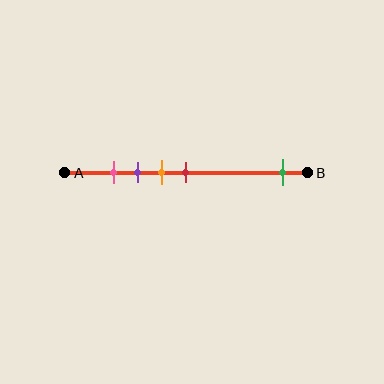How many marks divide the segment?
There are 5 marks dividing the segment.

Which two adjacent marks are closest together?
The pink and purple marks are the closest adjacent pair.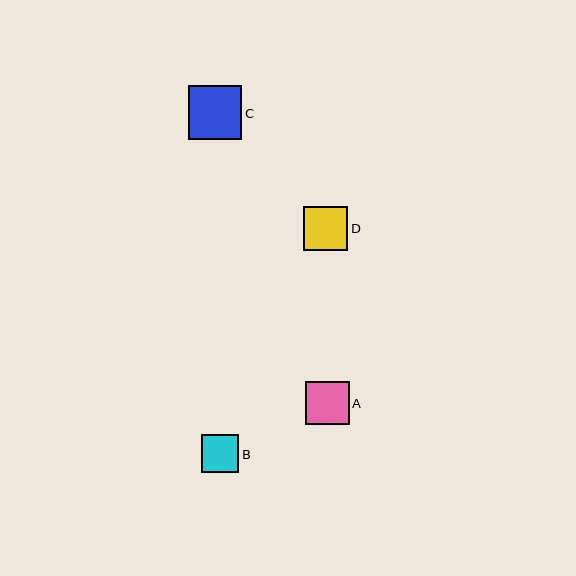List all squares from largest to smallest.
From largest to smallest: C, D, A, B.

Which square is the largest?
Square C is the largest with a size of approximately 53 pixels.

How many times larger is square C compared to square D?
Square C is approximately 1.2 times the size of square D.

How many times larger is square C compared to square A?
Square C is approximately 1.2 times the size of square A.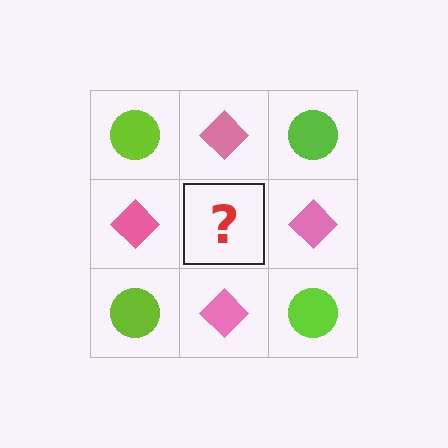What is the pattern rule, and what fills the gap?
The rule is that it alternates lime circle and pink diamond in a checkerboard pattern. The gap should be filled with a lime circle.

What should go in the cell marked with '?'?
The missing cell should contain a lime circle.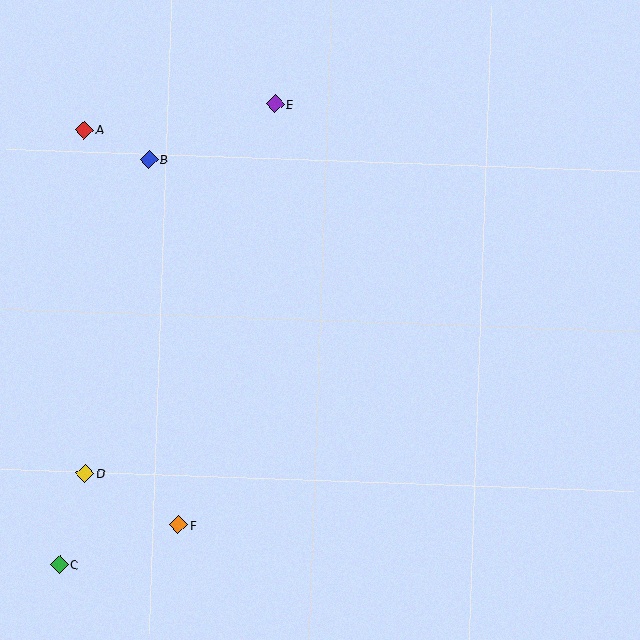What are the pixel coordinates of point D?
Point D is at (85, 474).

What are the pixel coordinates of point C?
Point C is at (59, 565).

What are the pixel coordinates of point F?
Point F is at (178, 525).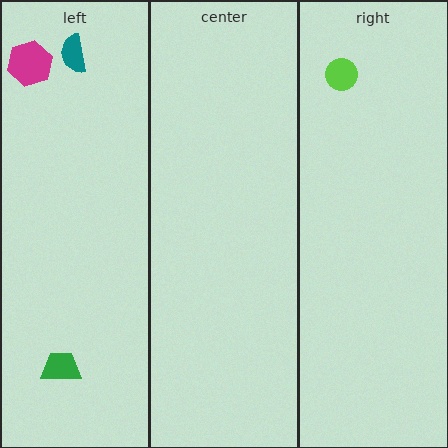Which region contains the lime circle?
The right region.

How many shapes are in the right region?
1.